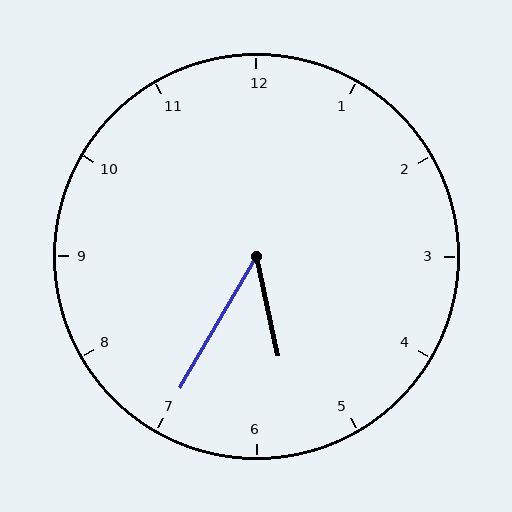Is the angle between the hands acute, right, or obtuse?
It is acute.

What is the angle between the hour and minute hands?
Approximately 42 degrees.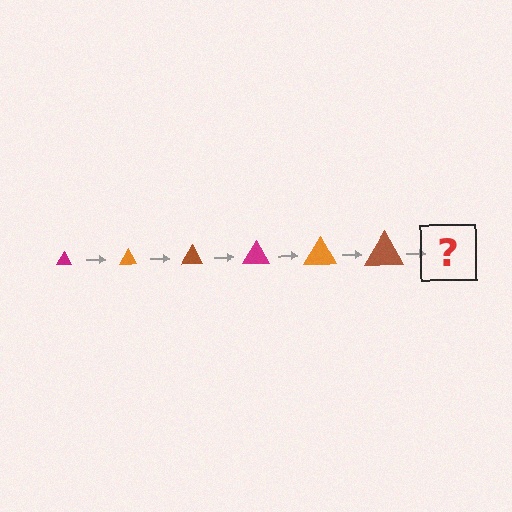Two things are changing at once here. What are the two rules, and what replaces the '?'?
The two rules are that the triangle grows larger each step and the color cycles through magenta, orange, and brown. The '?' should be a magenta triangle, larger than the previous one.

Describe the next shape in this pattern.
It should be a magenta triangle, larger than the previous one.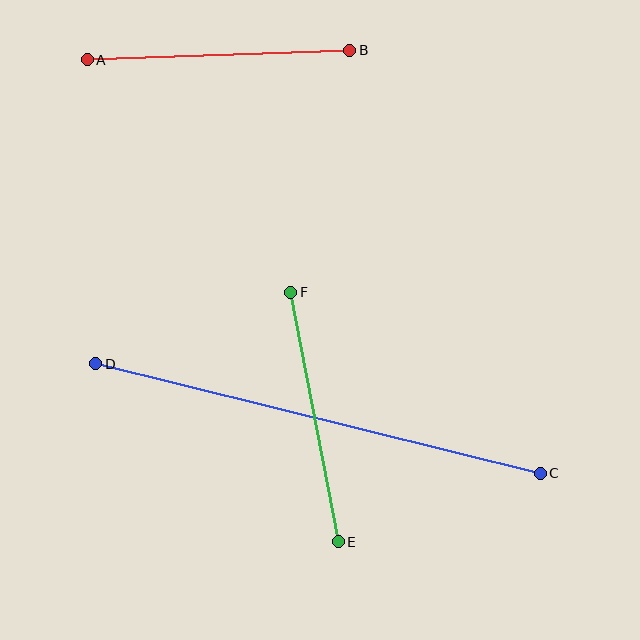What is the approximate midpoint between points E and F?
The midpoint is at approximately (315, 417) pixels.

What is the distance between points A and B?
The distance is approximately 263 pixels.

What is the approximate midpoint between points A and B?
The midpoint is at approximately (218, 55) pixels.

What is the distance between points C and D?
The distance is approximately 458 pixels.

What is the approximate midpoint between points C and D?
The midpoint is at approximately (318, 419) pixels.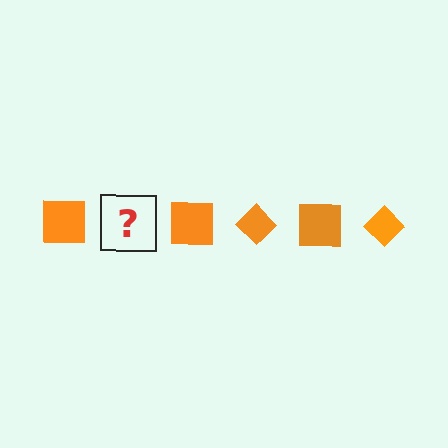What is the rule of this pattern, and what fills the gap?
The rule is that the pattern cycles through square, diamond shapes in orange. The gap should be filled with an orange diamond.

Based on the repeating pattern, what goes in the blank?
The blank should be an orange diamond.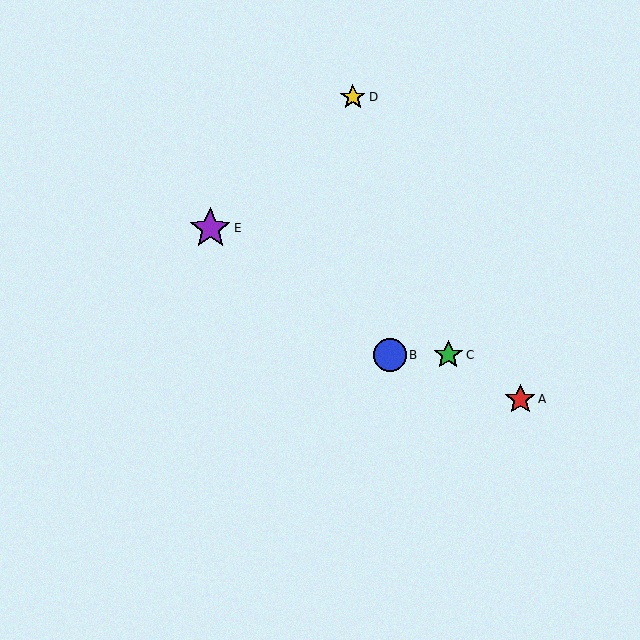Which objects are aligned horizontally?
Objects B, C are aligned horizontally.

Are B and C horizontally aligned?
Yes, both are at y≈355.